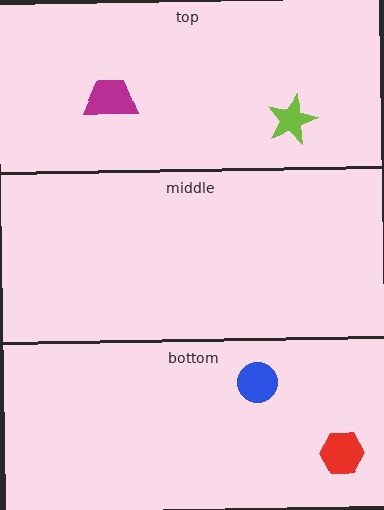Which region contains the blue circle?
The bottom region.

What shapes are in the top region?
The magenta trapezoid, the lime star.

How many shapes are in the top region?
2.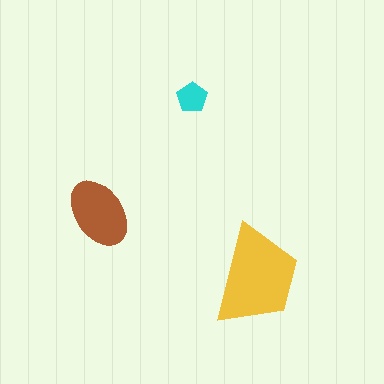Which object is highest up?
The cyan pentagon is topmost.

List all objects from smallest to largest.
The cyan pentagon, the brown ellipse, the yellow trapezoid.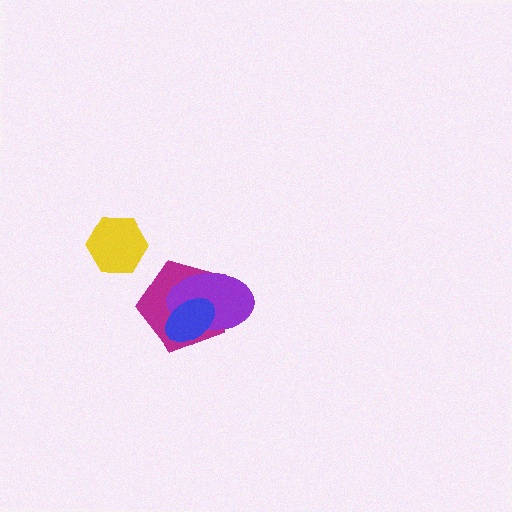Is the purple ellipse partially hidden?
Yes, it is partially covered by another shape.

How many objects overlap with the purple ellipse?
2 objects overlap with the purple ellipse.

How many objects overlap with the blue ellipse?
2 objects overlap with the blue ellipse.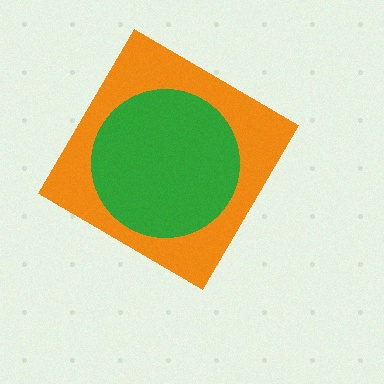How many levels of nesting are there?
2.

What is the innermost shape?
The green circle.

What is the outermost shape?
The orange diamond.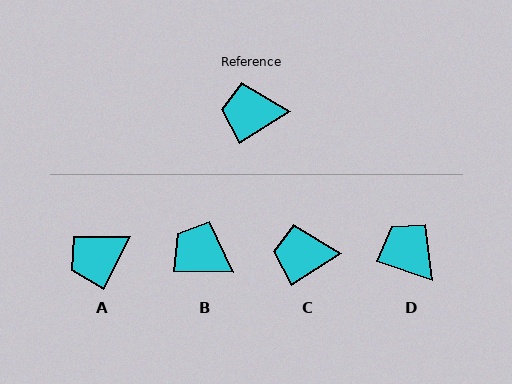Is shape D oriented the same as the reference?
No, it is off by about 51 degrees.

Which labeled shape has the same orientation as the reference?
C.